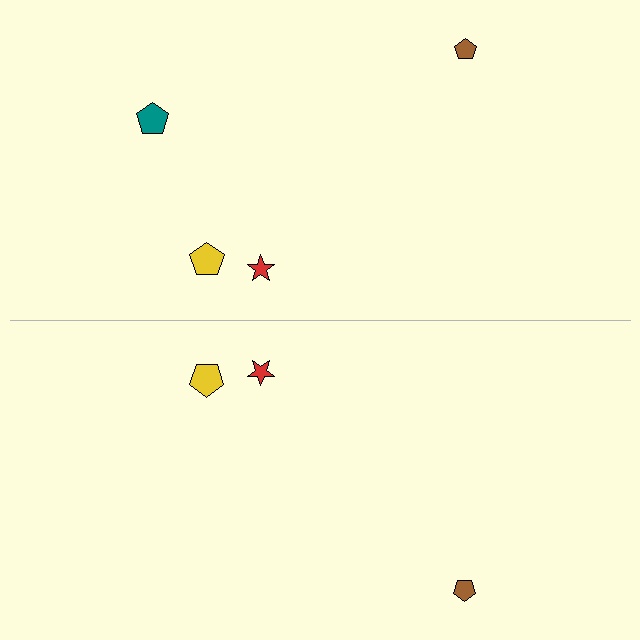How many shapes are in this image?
There are 7 shapes in this image.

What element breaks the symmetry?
A teal pentagon is missing from the bottom side.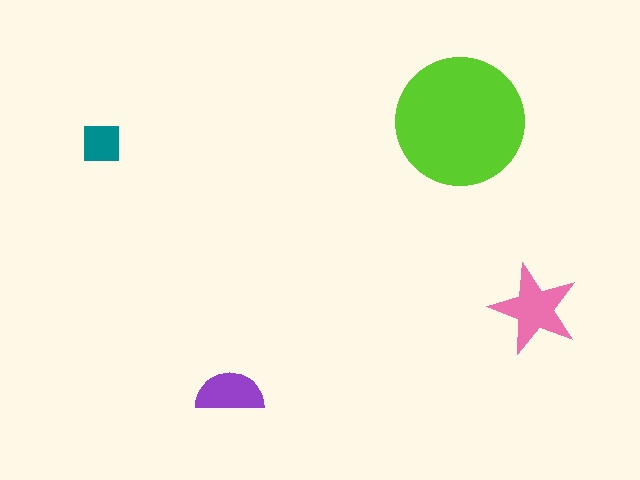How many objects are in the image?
There are 4 objects in the image.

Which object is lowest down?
The purple semicircle is bottommost.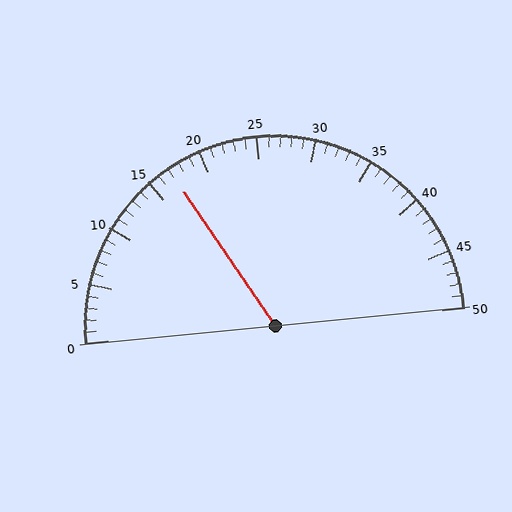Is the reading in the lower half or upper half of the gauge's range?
The reading is in the lower half of the range (0 to 50).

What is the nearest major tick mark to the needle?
The nearest major tick mark is 15.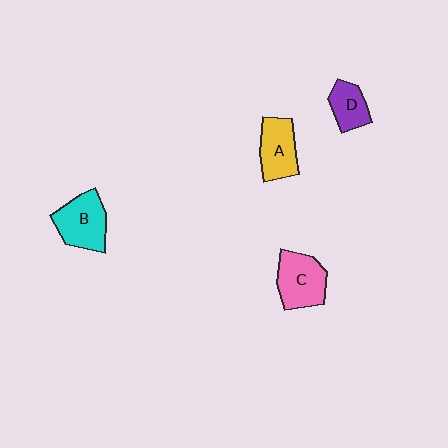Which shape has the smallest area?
Shape D (purple).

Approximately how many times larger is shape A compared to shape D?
Approximately 1.4 times.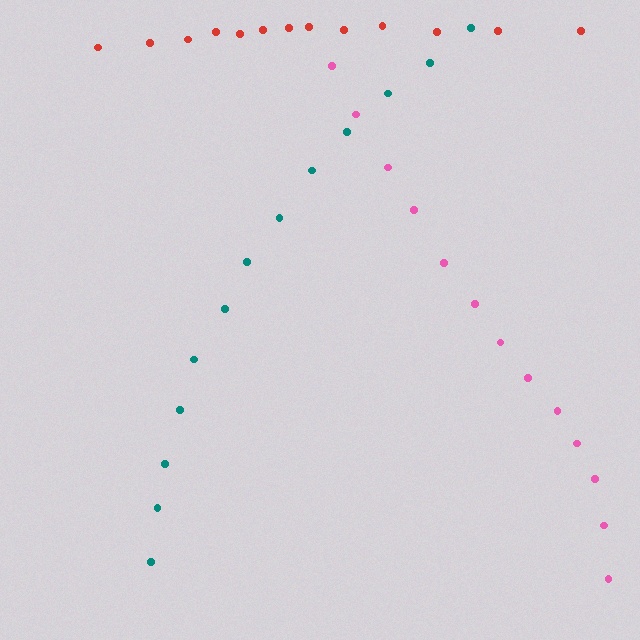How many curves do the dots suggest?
There are 3 distinct paths.